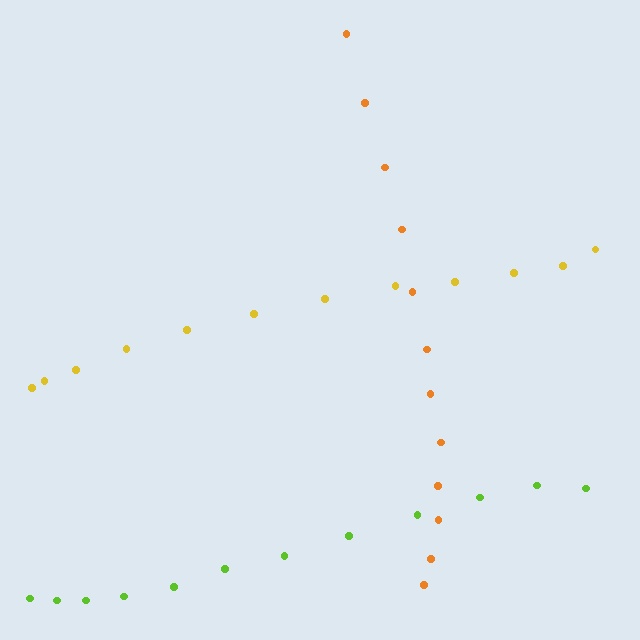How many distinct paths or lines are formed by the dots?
There are 3 distinct paths.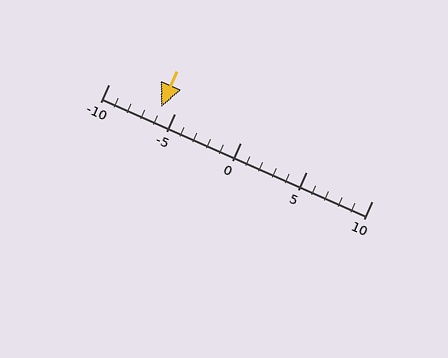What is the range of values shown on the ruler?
The ruler shows values from -10 to 10.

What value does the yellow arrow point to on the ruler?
The yellow arrow points to approximately -6.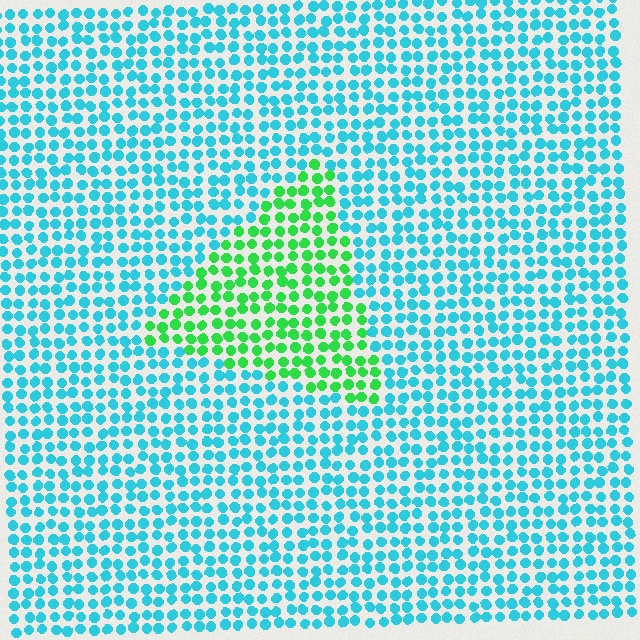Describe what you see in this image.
The image is filled with small cyan elements in a uniform arrangement. A triangle-shaped region is visible where the elements are tinted to a slightly different hue, forming a subtle color boundary.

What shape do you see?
I see a triangle.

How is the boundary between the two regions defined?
The boundary is defined purely by a slight shift in hue (about 58 degrees). Spacing, size, and orientation are identical on both sides.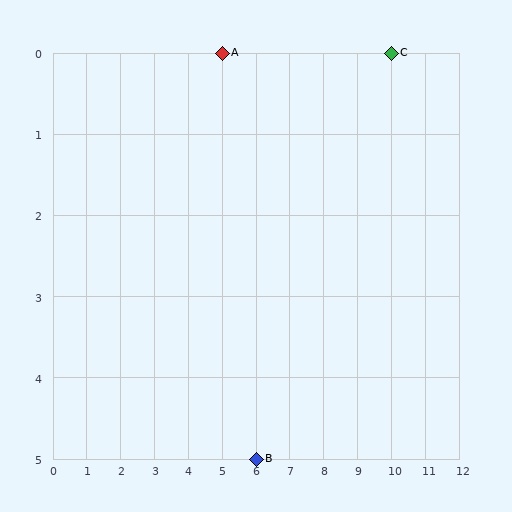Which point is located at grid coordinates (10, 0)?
Point C is at (10, 0).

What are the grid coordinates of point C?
Point C is at grid coordinates (10, 0).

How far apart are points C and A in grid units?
Points C and A are 5 columns apart.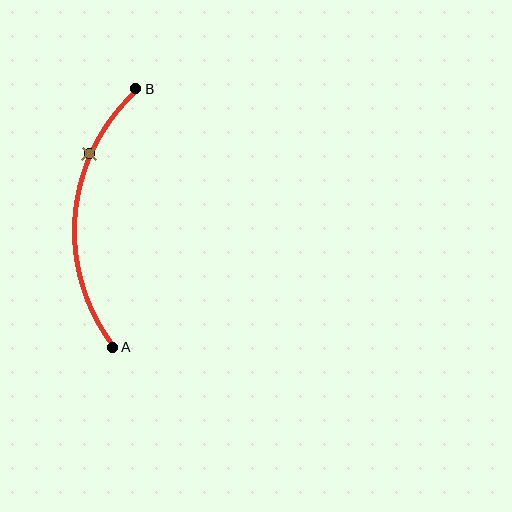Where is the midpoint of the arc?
The arc midpoint is the point on the curve farthest from the straight line joining A and B. It sits to the left of that line.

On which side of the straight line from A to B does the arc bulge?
The arc bulges to the left of the straight line connecting A and B.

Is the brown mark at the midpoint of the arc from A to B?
No. The brown mark lies on the arc but is closer to endpoint B. The arc midpoint would be at the point on the curve equidistant along the arc from both A and B.